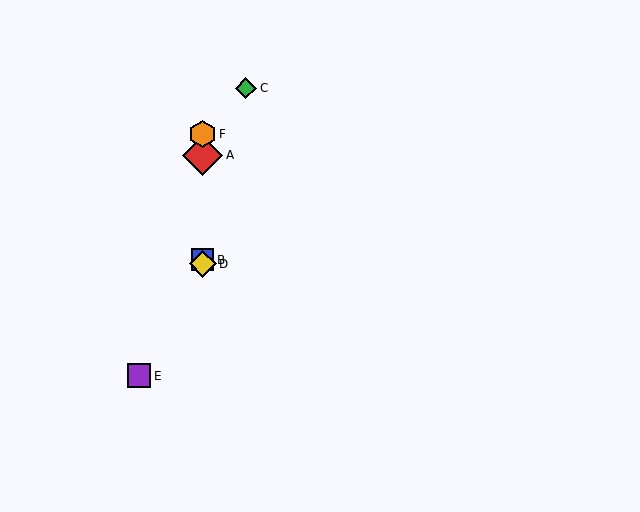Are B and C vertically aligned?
No, B is at x≈203 and C is at x≈246.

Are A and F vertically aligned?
Yes, both are at x≈203.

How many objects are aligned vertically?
4 objects (A, B, D, F) are aligned vertically.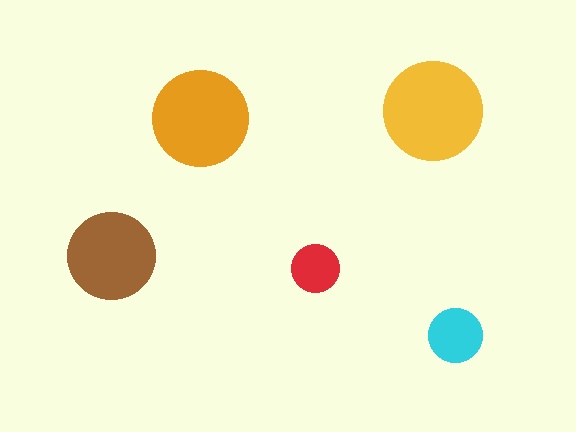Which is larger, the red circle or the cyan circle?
The cyan one.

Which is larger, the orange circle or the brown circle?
The orange one.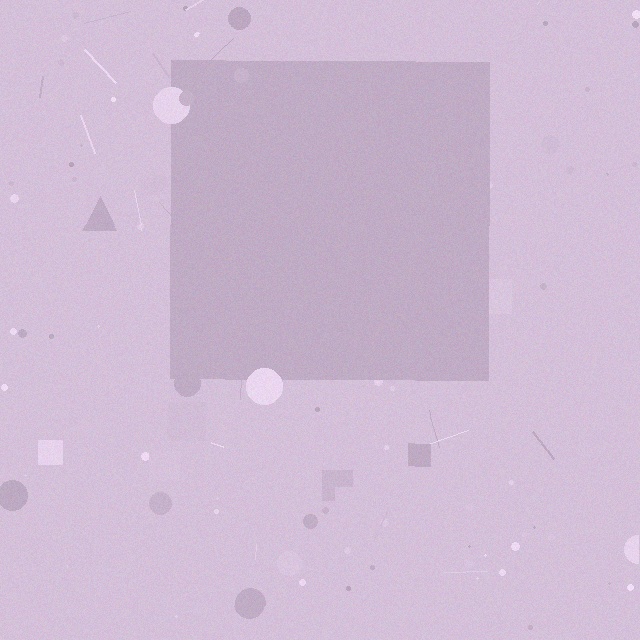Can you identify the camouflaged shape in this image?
The camouflaged shape is a square.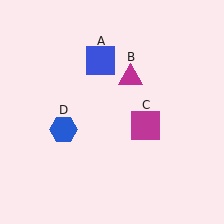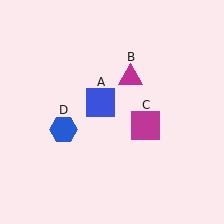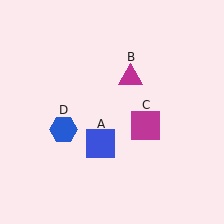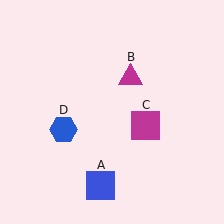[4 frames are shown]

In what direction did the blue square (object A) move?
The blue square (object A) moved down.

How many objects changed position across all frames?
1 object changed position: blue square (object A).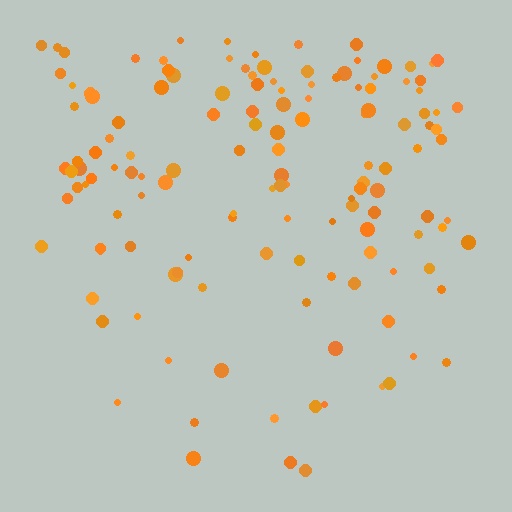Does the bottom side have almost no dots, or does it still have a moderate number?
Still a moderate number, just noticeably fewer than the top.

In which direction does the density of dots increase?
From bottom to top, with the top side densest.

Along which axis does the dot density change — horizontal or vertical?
Vertical.